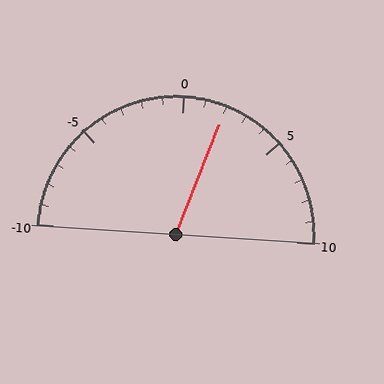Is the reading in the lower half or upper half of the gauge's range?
The reading is in the upper half of the range (-10 to 10).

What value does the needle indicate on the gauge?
The needle indicates approximately 2.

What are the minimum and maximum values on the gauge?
The gauge ranges from -10 to 10.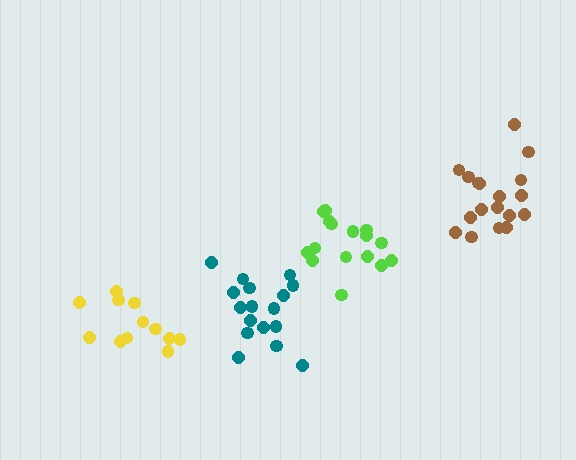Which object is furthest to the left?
The yellow cluster is leftmost.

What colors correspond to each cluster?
The clusters are colored: brown, yellow, lime, teal.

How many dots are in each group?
Group 1: 18 dots, Group 2: 12 dots, Group 3: 16 dots, Group 4: 17 dots (63 total).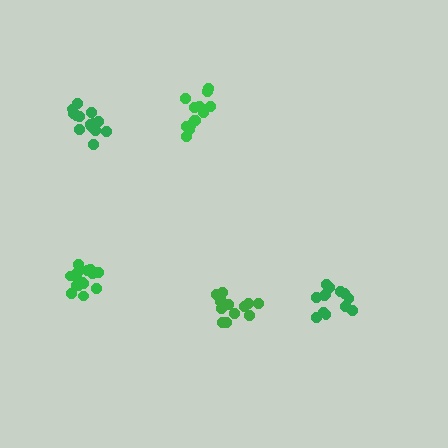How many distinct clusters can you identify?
There are 5 distinct clusters.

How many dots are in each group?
Group 1: 13 dots, Group 2: 13 dots, Group 3: 13 dots, Group 4: 14 dots, Group 5: 16 dots (69 total).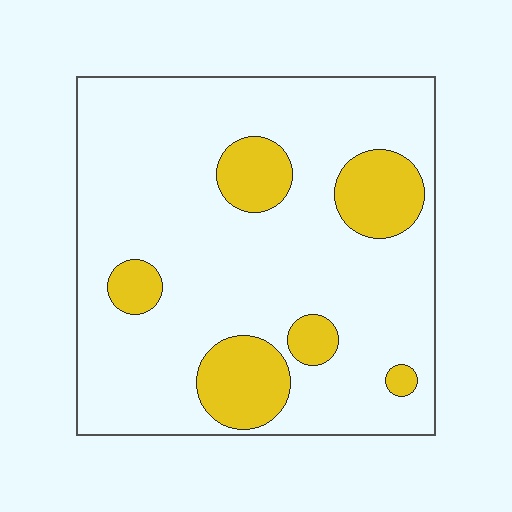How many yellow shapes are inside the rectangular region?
6.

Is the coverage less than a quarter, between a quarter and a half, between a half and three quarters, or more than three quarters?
Less than a quarter.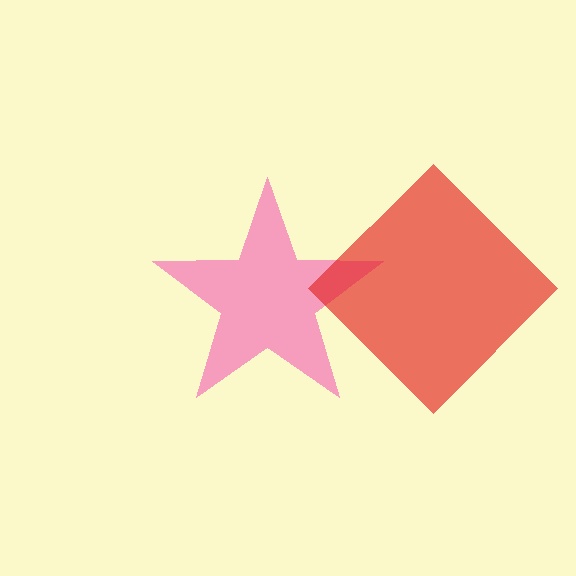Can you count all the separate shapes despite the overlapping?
Yes, there are 2 separate shapes.